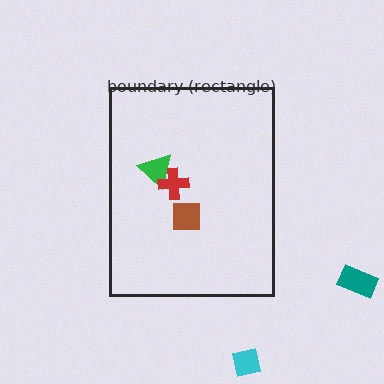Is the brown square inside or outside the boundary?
Inside.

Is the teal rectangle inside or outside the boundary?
Outside.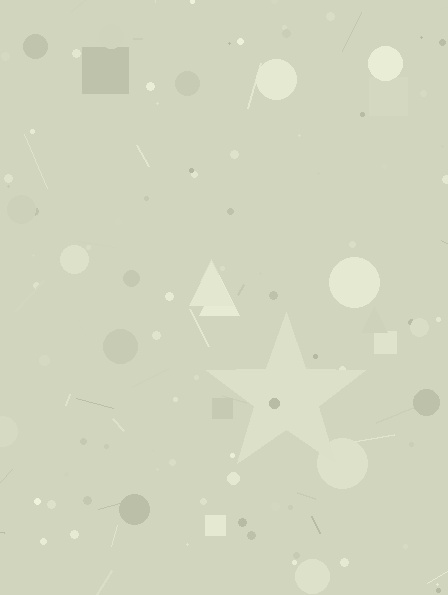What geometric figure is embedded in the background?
A star is embedded in the background.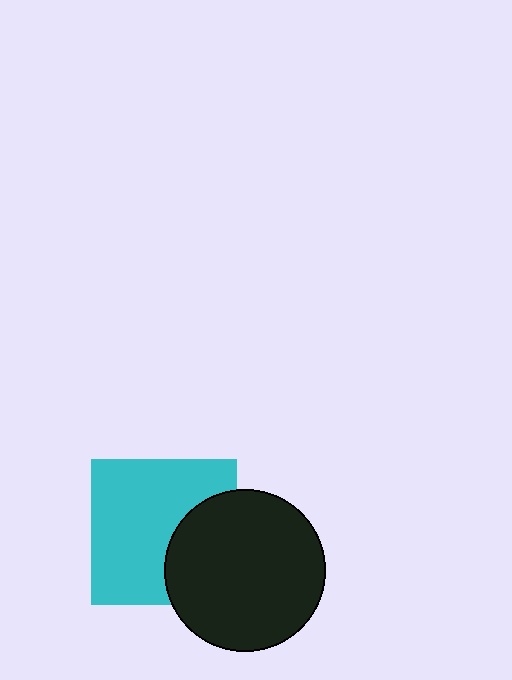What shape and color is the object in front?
The object in front is a black circle.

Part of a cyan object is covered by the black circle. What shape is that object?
It is a square.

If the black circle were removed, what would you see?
You would see the complete cyan square.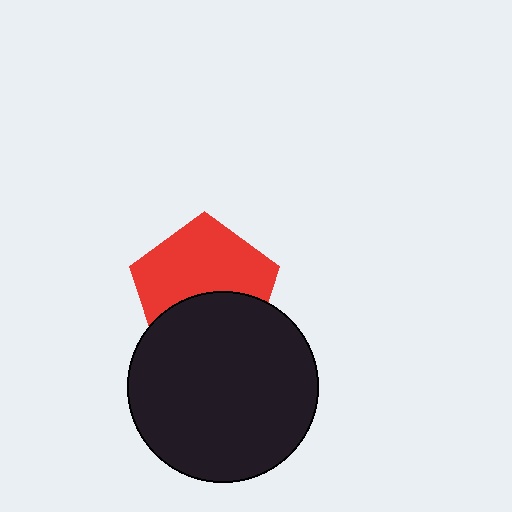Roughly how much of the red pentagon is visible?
About half of it is visible (roughly 59%).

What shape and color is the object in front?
The object in front is a black circle.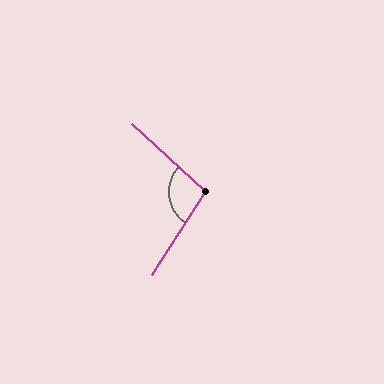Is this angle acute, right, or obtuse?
It is obtuse.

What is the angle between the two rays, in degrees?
Approximately 100 degrees.